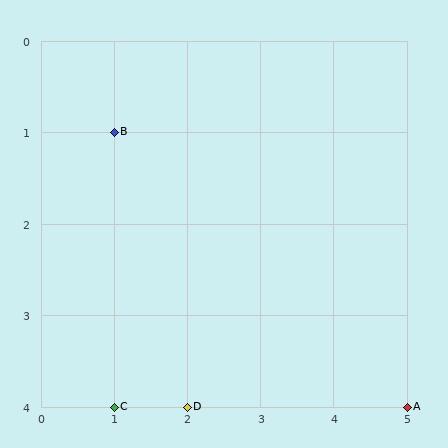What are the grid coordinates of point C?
Point C is at grid coordinates (1, 4).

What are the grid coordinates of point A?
Point A is at grid coordinates (5, 4).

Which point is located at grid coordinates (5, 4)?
Point A is at (5, 4).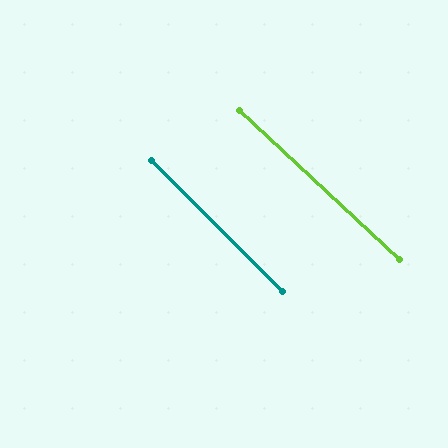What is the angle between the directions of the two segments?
Approximately 2 degrees.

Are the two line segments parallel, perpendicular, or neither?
Parallel — their directions differ by only 2.0°.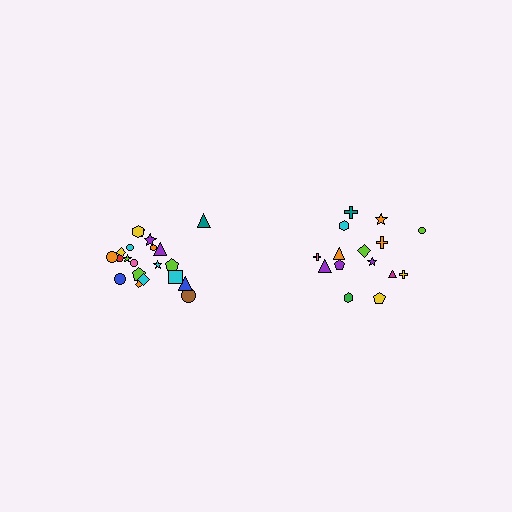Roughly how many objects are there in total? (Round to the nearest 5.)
Roughly 35 objects in total.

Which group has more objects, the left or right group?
The left group.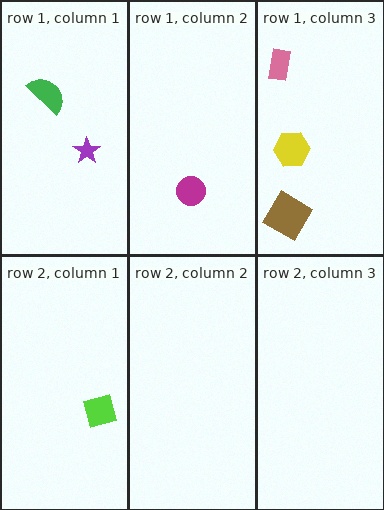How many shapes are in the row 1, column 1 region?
2.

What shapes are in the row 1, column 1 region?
The purple star, the green semicircle.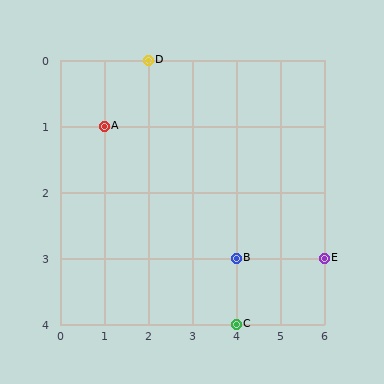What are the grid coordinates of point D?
Point D is at grid coordinates (2, 0).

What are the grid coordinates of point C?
Point C is at grid coordinates (4, 4).